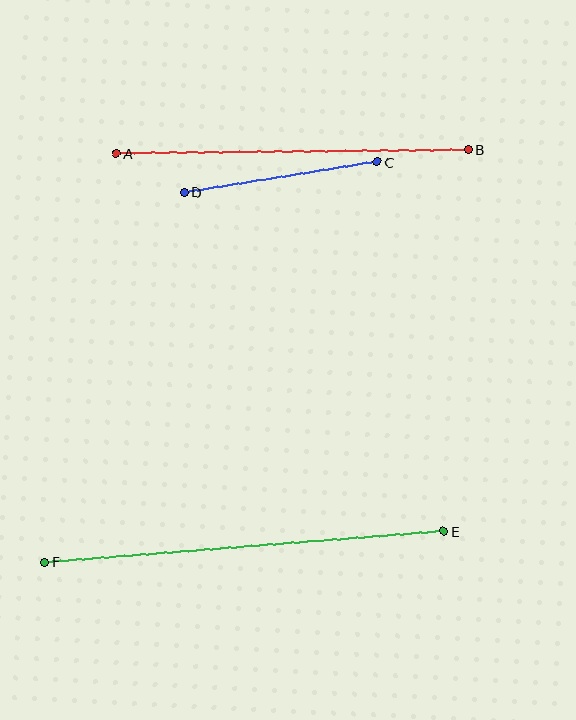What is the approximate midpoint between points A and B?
The midpoint is at approximately (293, 151) pixels.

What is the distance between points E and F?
The distance is approximately 401 pixels.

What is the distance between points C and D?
The distance is approximately 195 pixels.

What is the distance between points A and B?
The distance is approximately 352 pixels.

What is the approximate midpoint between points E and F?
The midpoint is at approximately (244, 547) pixels.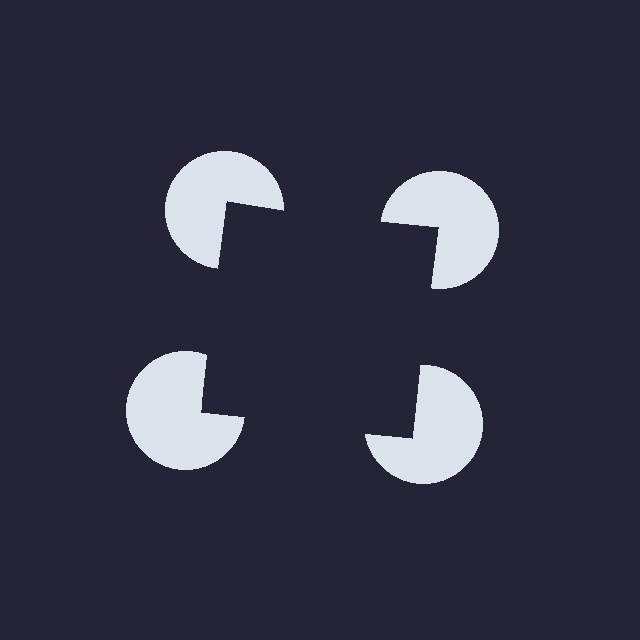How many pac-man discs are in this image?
There are 4 — one at each vertex of the illusory square.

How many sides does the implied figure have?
4 sides.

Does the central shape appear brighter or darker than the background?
It typically appears slightly darker than the background, even though no actual brightness change is drawn.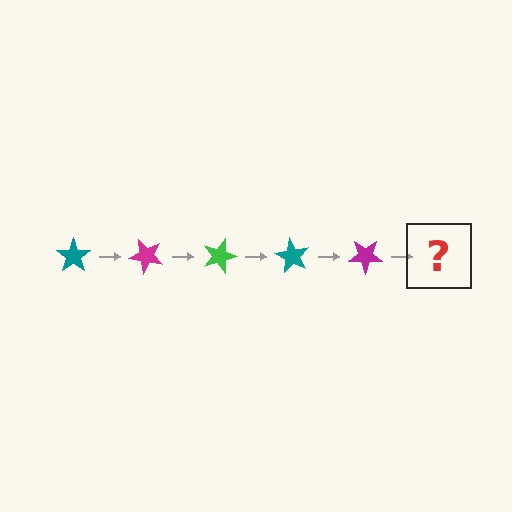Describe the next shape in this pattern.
It should be a green star, rotated 225 degrees from the start.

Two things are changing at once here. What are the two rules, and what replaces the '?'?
The two rules are that it rotates 45 degrees each step and the color cycles through teal, magenta, and green. The '?' should be a green star, rotated 225 degrees from the start.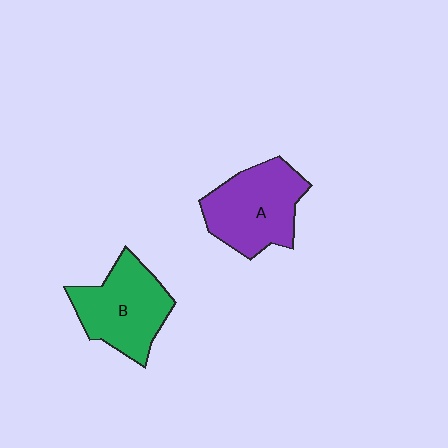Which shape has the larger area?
Shape A (purple).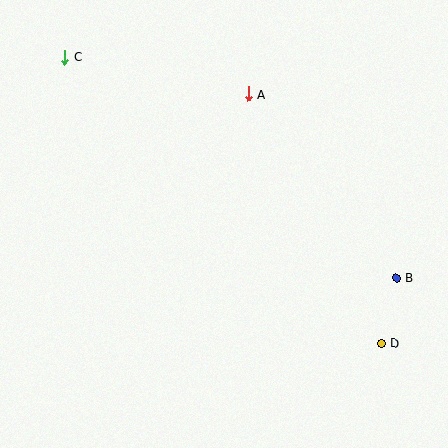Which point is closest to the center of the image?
Point A at (248, 94) is closest to the center.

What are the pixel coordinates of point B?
Point B is at (396, 278).